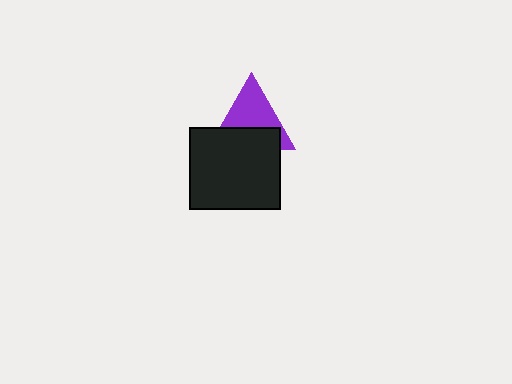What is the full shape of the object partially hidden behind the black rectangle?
The partially hidden object is a purple triangle.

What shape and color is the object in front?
The object in front is a black rectangle.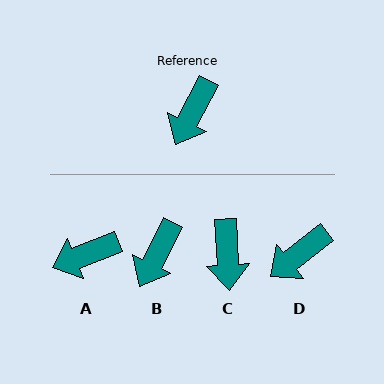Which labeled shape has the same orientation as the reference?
B.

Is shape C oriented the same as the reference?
No, it is off by about 31 degrees.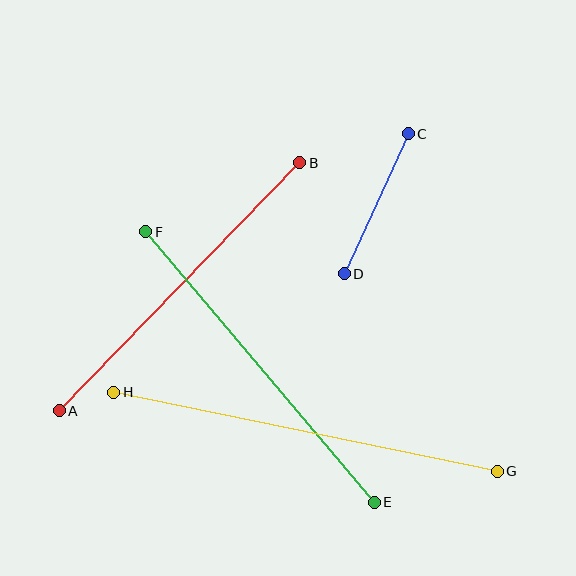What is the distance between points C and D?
The distance is approximately 154 pixels.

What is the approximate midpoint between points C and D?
The midpoint is at approximately (376, 204) pixels.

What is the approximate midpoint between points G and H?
The midpoint is at approximately (305, 432) pixels.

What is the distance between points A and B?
The distance is approximately 345 pixels.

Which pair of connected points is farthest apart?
Points G and H are farthest apart.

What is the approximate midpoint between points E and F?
The midpoint is at approximately (260, 367) pixels.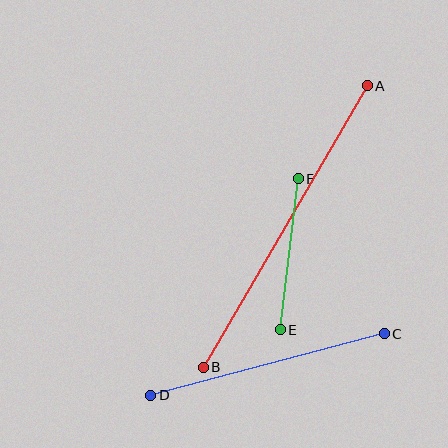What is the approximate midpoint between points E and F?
The midpoint is at approximately (289, 254) pixels.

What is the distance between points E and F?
The distance is approximately 152 pixels.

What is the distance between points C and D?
The distance is approximately 242 pixels.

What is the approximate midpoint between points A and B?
The midpoint is at approximately (285, 226) pixels.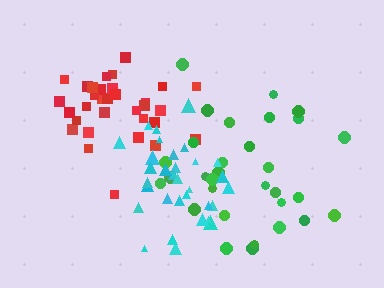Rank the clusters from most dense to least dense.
red, cyan, green.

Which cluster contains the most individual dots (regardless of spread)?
Cyan (33).